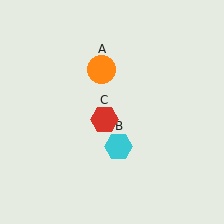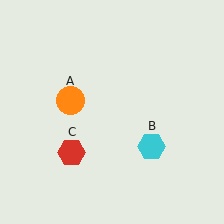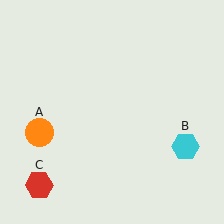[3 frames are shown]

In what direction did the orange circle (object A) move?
The orange circle (object A) moved down and to the left.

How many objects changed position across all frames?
3 objects changed position: orange circle (object A), cyan hexagon (object B), red hexagon (object C).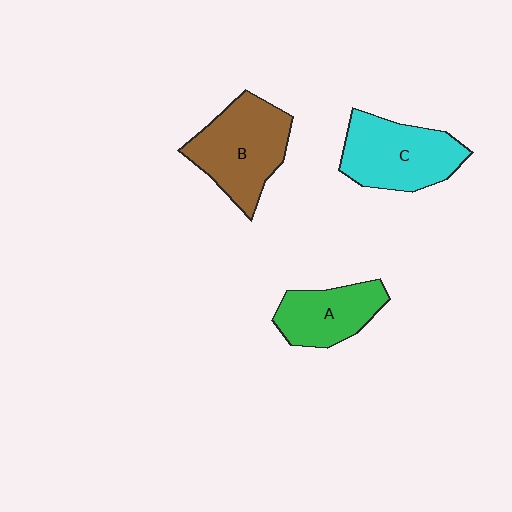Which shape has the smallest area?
Shape A (green).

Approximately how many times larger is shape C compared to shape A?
Approximately 1.3 times.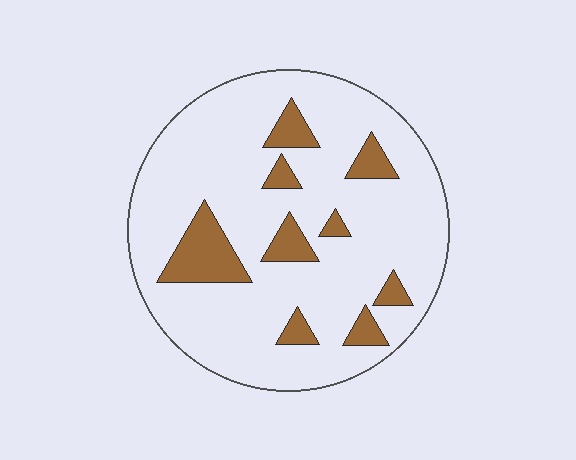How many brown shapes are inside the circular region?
9.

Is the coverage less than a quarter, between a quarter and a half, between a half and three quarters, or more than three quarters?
Less than a quarter.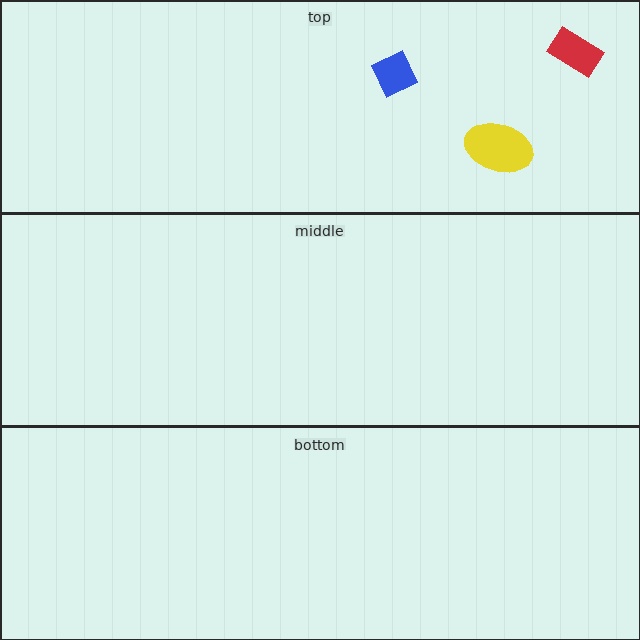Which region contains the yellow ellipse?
The top region.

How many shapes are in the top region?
3.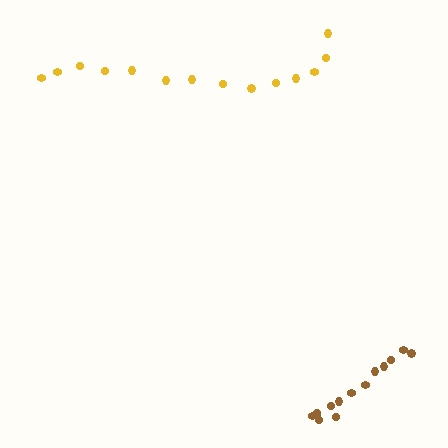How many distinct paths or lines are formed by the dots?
There are 2 distinct paths.